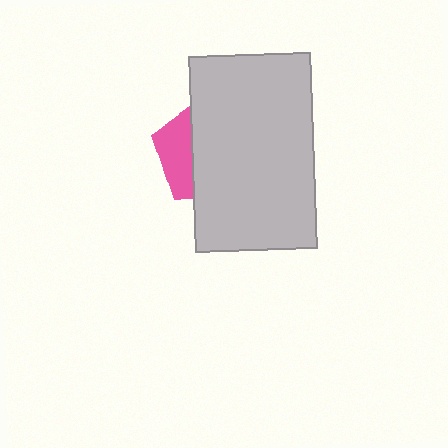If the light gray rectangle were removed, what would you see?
You would see the complete pink pentagon.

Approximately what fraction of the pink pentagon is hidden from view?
Roughly 69% of the pink pentagon is hidden behind the light gray rectangle.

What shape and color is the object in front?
The object in front is a light gray rectangle.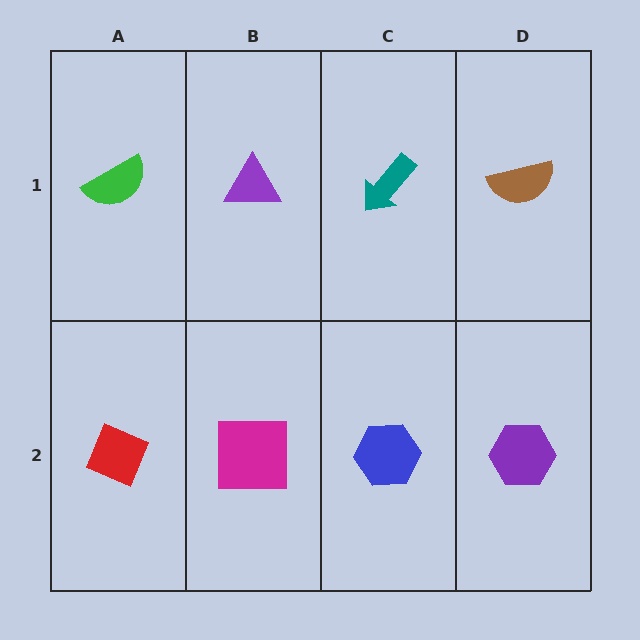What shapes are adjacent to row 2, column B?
A purple triangle (row 1, column B), a red diamond (row 2, column A), a blue hexagon (row 2, column C).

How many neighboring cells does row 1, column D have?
2.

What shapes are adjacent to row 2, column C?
A teal arrow (row 1, column C), a magenta square (row 2, column B), a purple hexagon (row 2, column D).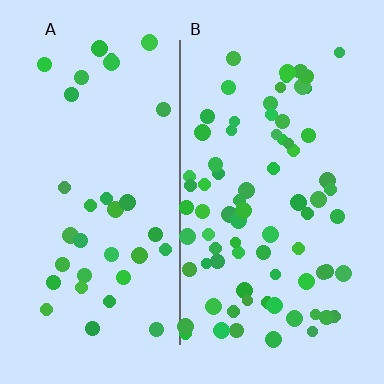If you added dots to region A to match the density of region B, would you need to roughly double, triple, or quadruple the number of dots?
Approximately double.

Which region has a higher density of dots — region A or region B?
B (the right).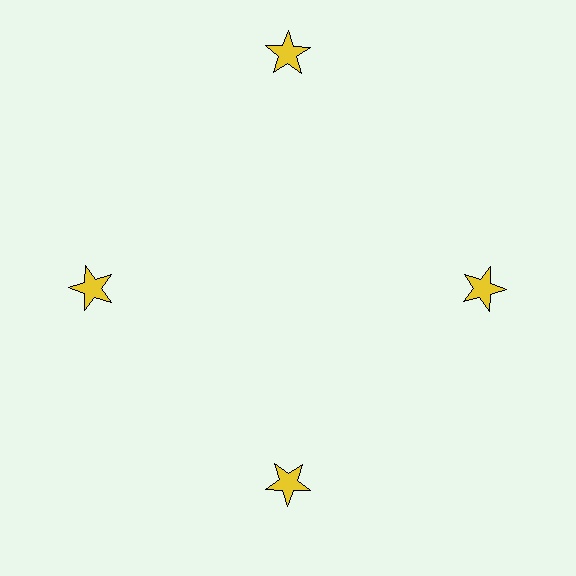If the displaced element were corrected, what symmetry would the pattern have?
It would have 4-fold rotational symmetry — the pattern would map onto itself every 90 degrees.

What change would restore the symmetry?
The symmetry would be restored by moving it inward, back onto the ring so that all 4 stars sit at equal angles and equal distance from the center.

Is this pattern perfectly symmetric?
No. The 4 yellow stars are arranged in a ring, but one element near the 12 o'clock position is pushed outward from the center, breaking the 4-fold rotational symmetry.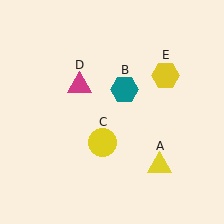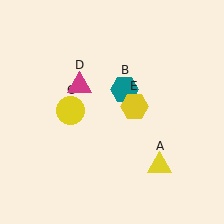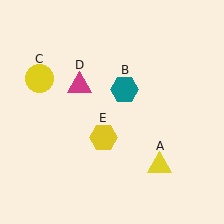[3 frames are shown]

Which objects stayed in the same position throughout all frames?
Yellow triangle (object A) and teal hexagon (object B) and magenta triangle (object D) remained stationary.